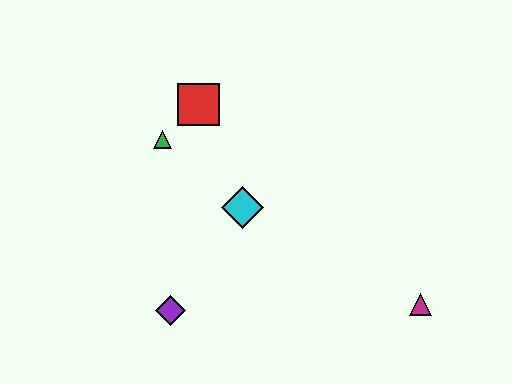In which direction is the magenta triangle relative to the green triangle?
The magenta triangle is to the right of the green triangle.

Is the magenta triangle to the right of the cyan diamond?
Yes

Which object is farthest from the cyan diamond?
The magenta triangle is farthest from the cyan diamond.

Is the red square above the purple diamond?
Yes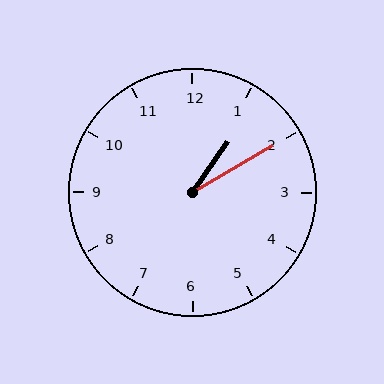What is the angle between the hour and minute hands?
Approximately 25 degrees.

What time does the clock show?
1:10.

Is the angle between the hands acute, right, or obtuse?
It is acute.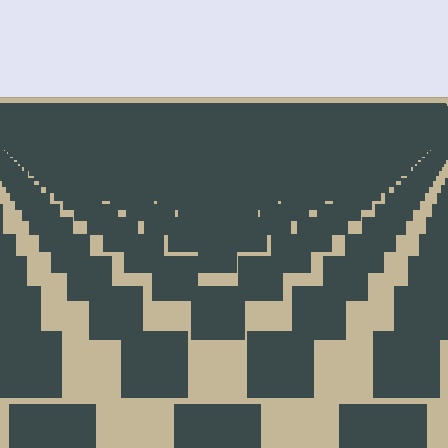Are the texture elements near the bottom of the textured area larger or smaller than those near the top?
Larger. Near the bottom, elements are closer to the viewer and appear at a bigger on-screen size.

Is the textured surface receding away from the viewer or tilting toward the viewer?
The surface is receding away from the viewer. Texture elements get smaller and denser toward the top.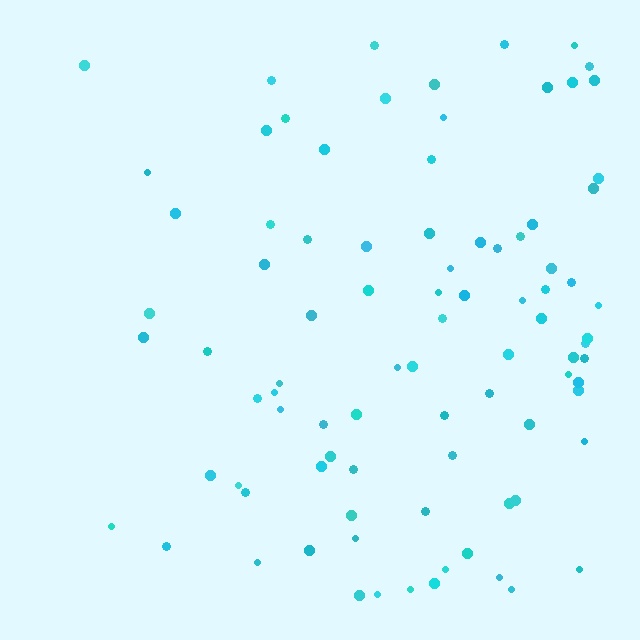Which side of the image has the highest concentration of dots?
The right.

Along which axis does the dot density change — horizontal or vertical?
Horizontal.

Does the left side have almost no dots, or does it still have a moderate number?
Still a moderate number, just noticeably fewer than the right.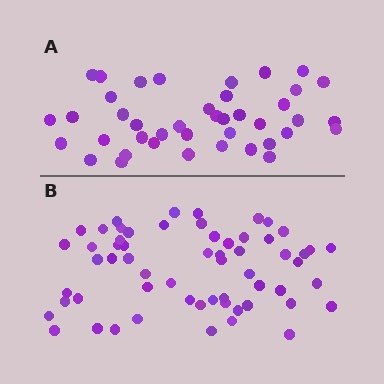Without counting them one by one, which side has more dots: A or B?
Region B (the bottom region) has more dots.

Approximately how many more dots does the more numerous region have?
Region B has approximately 20 more dots than region A.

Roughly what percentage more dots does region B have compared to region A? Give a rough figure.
About 45% more.